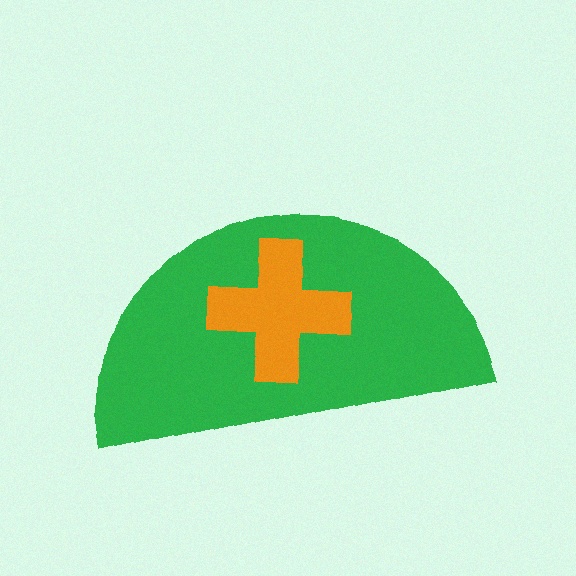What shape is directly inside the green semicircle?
The orange cross.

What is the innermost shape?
The orange cross.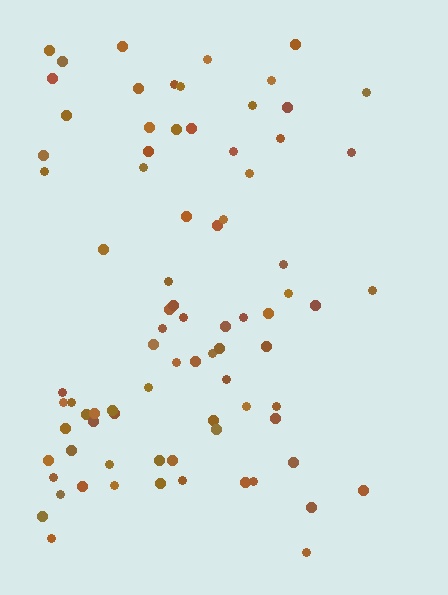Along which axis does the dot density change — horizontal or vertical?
Horizontal.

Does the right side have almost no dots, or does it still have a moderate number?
Still a moderate number, just noticeably fewer than the left.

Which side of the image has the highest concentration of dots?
The left.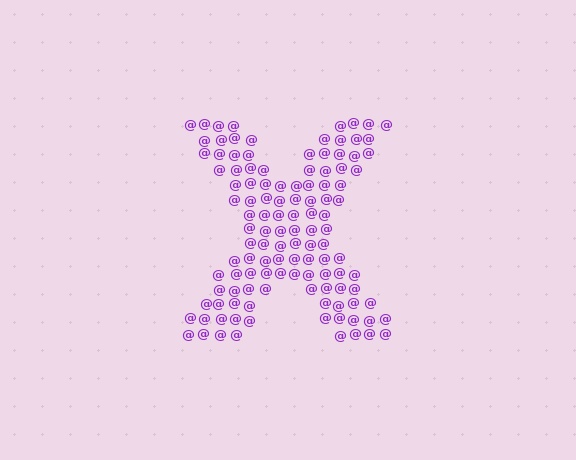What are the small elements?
The small elements are at signs.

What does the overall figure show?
The overall figure shows the letter X.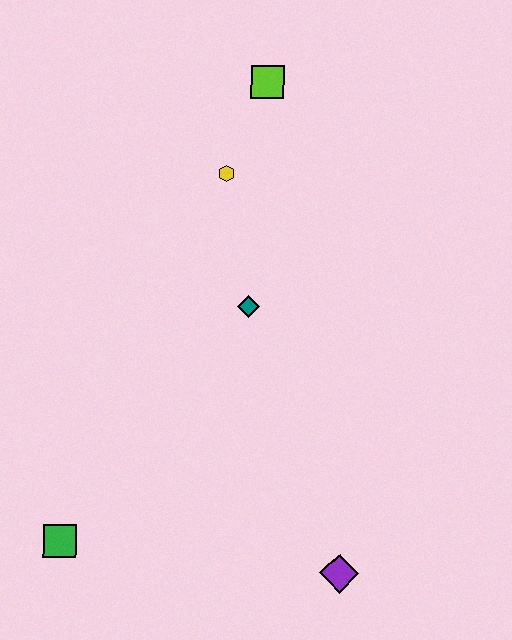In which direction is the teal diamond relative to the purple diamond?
The teal diamond is above the purple diamond.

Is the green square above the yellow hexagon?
No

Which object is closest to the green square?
The purple diamond is closest to the green square.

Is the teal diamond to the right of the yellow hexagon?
Yes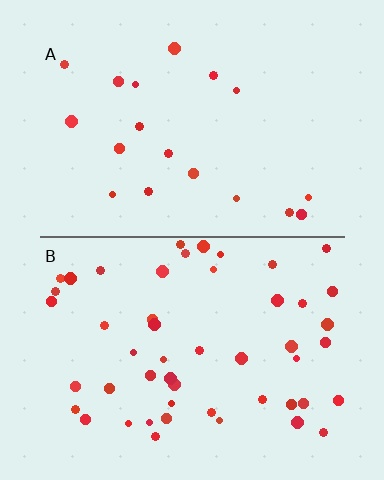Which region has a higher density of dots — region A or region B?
B (the bottom).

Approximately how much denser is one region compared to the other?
Approximately 2.7× — region B over region A.